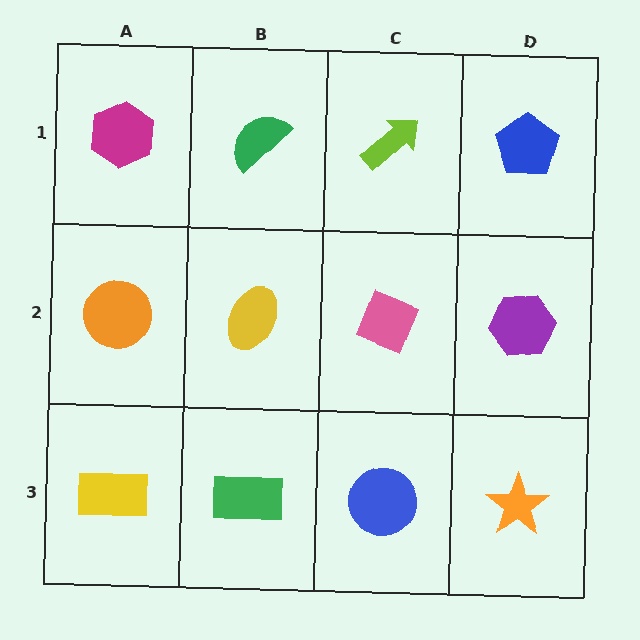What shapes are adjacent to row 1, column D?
A purple hexagon (row 2, column D), a lime arrow (row 1, column C).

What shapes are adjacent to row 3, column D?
A purple hexagon (row 2, column D), a blue circle (row 3, column C).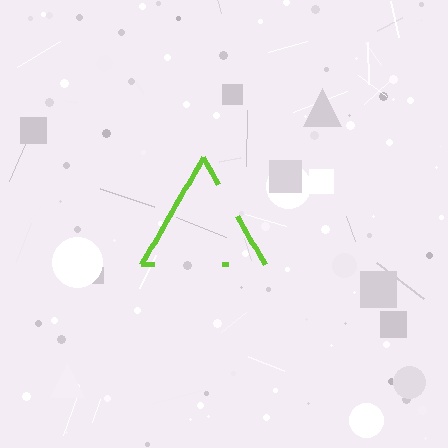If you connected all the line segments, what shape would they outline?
They would outline a triangle.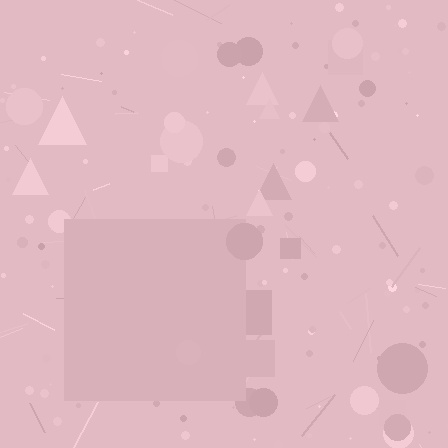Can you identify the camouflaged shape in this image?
The camouflaged shape is a square.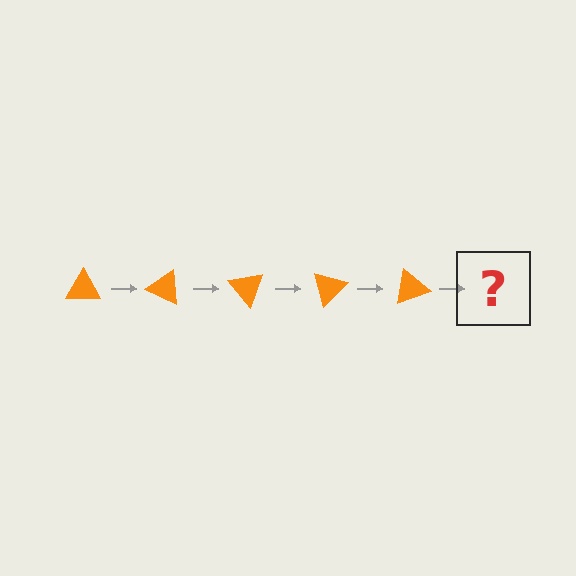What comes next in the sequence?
The next element should be an orange triangle rotated 125 degrees.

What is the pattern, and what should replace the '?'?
The pattern is that the triangle rotates 25 degrees each step. The '?' should be an orange triangle rotated 125 degrees.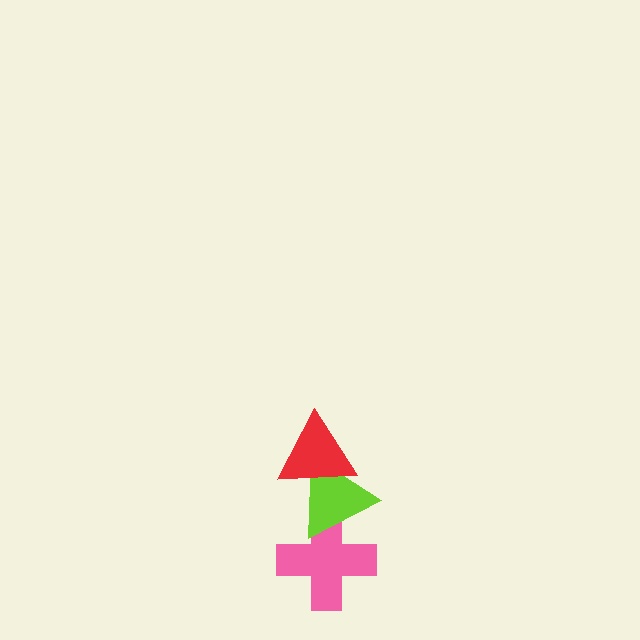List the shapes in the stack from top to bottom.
From top to bottom: the red triangle, the lime triangle, the pink cross.